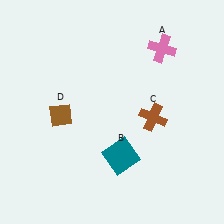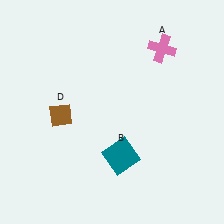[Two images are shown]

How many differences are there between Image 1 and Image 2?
There is 1 difference between the two images.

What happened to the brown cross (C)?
The brown cross (C) was removed in Image 2. It was in the bottom-right area of Image 1.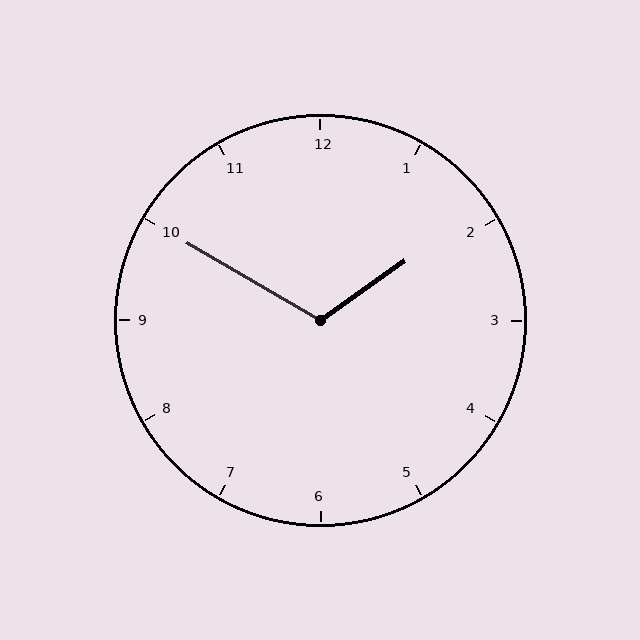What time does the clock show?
1:50.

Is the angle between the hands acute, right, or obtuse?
It is obtuse.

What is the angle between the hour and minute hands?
Approximately 115 degrees.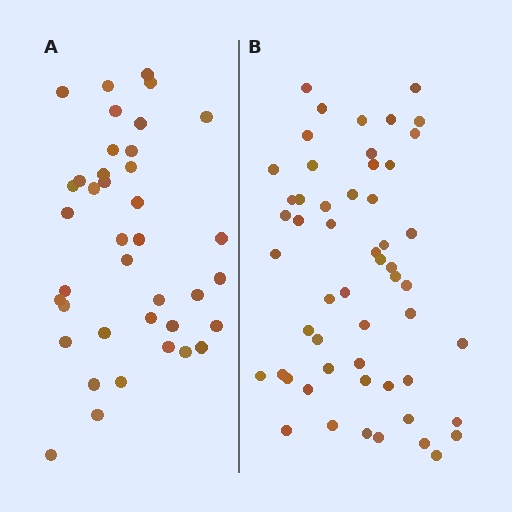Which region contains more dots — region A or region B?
Region B (the right region) has more dots.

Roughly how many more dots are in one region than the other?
Region B has approximately 15 more dots than region A.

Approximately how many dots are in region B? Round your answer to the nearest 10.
About 50 dots. (The exact count is 54, which rounds to 50.)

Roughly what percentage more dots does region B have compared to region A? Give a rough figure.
About 40% more.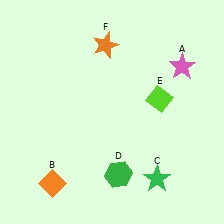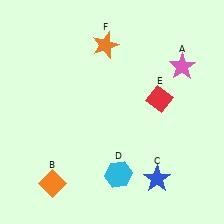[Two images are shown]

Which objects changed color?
C changed from green to blue. D changed from green to cyan. E changed from lime to red.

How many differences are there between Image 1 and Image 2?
There are 3 differences between the two images.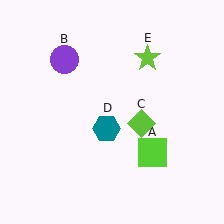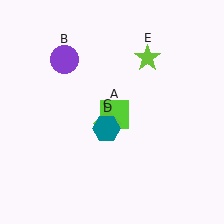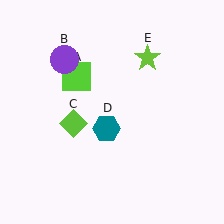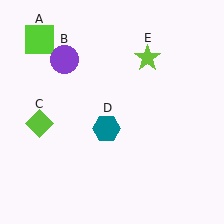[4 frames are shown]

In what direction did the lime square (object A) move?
The lime square (object A) moved up and to the left.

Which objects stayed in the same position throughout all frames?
Purple circle (object B) and teal hexagon (object D) and lime star (object E) remained stationary.